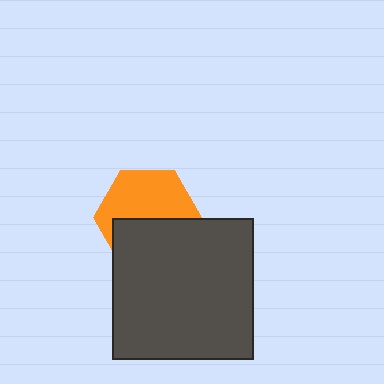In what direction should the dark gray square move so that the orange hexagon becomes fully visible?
The dark gray square should move down. That is the shortest direction to clear the overlap and leave the orange hexagon fully visible.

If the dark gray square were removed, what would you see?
You would see the complete orange hexagon.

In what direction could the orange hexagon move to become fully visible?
The orange hexagon could move up. That would shift it out from behind the dark gray square entirely.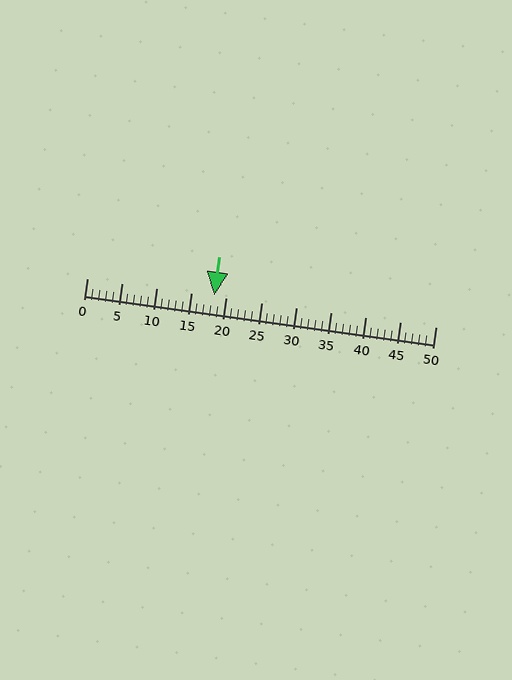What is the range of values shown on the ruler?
The ruler shows values from 0 to 50.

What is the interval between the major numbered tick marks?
The major tick marks are spaced 5 units apart.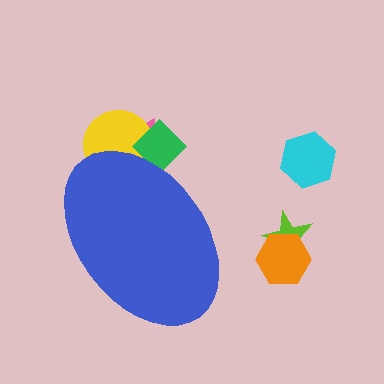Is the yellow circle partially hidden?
Yes, the yellow circle is partially hidden behind the blue ellipse.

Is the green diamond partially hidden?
Yes, the green diamond is partially hidden behind the blue ellipse.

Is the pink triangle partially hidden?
Yes, the pink triangle is partially hidden behind the blue ellipse.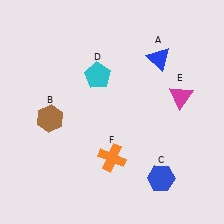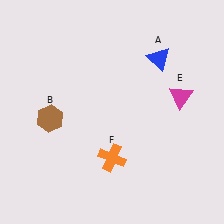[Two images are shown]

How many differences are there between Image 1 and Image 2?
There are 2 differences between the two images.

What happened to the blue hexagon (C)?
The blue hexagon (C) was removed in Image 2. It was in the bottom-right area of Image 1.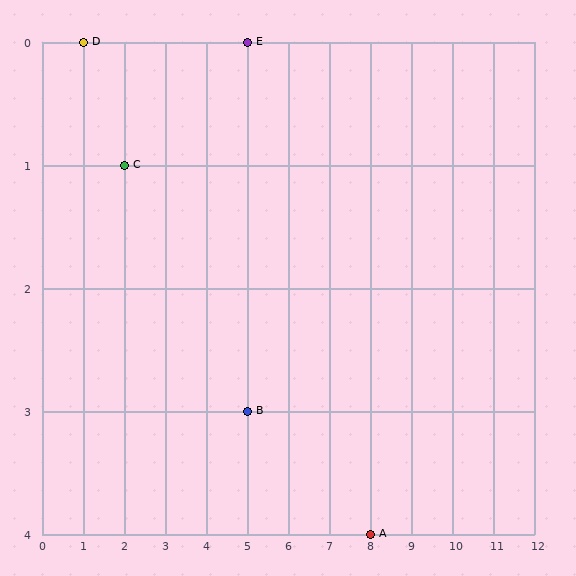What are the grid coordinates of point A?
Point A is at grid coordinates (8, 4).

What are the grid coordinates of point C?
Point C is at grid coordinates (2, 1).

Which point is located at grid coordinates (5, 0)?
Point E is at (5, 0).